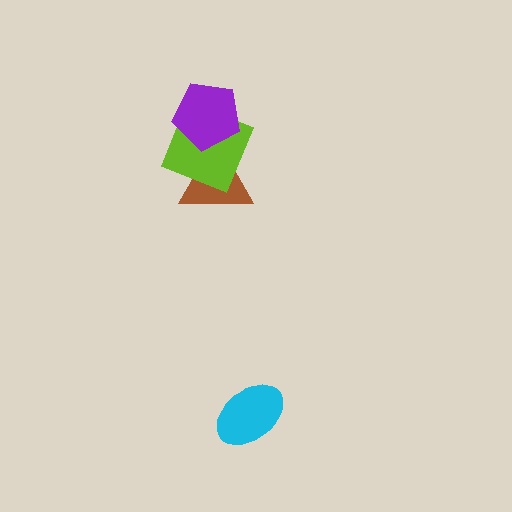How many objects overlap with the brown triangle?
2 objects overlap with the brown triangle.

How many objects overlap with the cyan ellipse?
0 objects overlap with the cyan ellipse.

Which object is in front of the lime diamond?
The purple pentagon is in front of the lime diamond.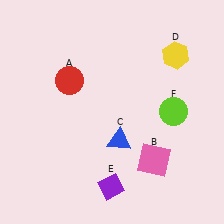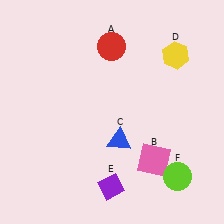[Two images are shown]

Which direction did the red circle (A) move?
The red circle (A) moved right.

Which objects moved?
The objects that moved are: the red circle (A), the lime circle (F).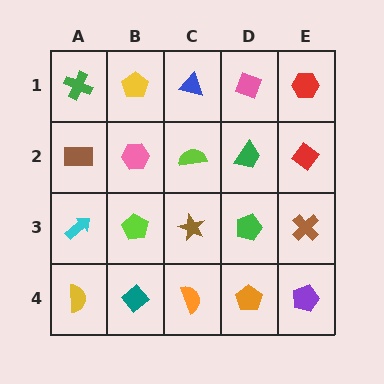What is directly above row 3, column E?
A red diamond.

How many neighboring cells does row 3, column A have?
3.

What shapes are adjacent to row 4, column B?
A lime pentagon (row 3, column B), a yellow semicircle (row 4, column A), an orange semicircle (row 4, column C).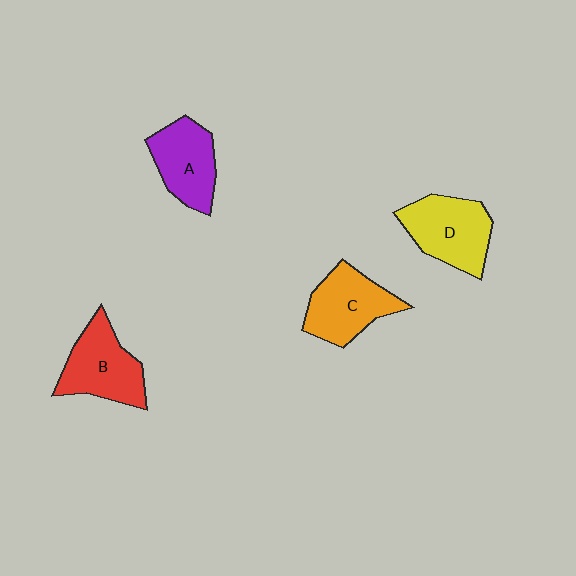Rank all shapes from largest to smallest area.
From largest to smallest: D (yellow), B (red), C (orange), A (purple).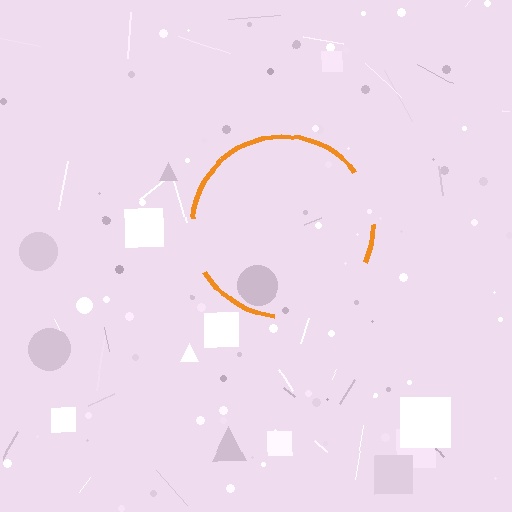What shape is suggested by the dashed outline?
The dashed outline suggests a circle.